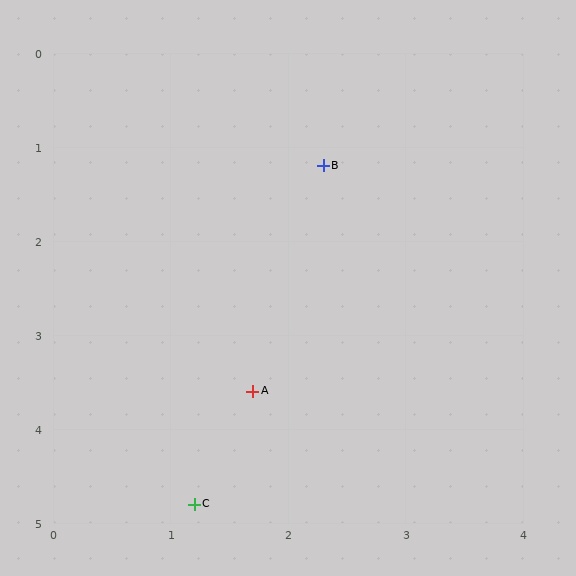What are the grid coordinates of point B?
Point B is at approximately (2.3, 1.2).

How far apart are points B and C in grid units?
Points B and C are about 3.8 grid units apart.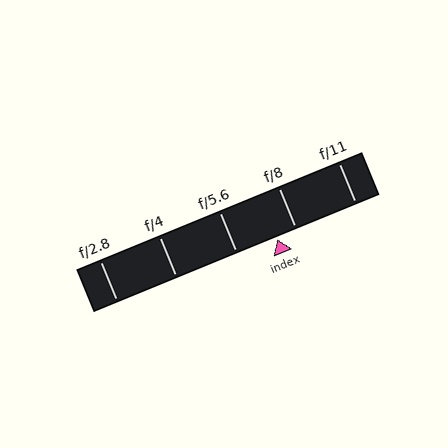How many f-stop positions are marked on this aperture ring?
There are 5 f-stop positions marked.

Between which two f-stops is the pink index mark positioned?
The index mark is between f/5.6 and f/8.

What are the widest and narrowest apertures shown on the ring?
The widest aperture shown is f/2.8 and the narrowest is f/11.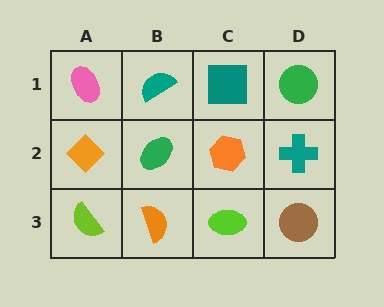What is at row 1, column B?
A teal semicircle.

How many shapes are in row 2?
4 shapes.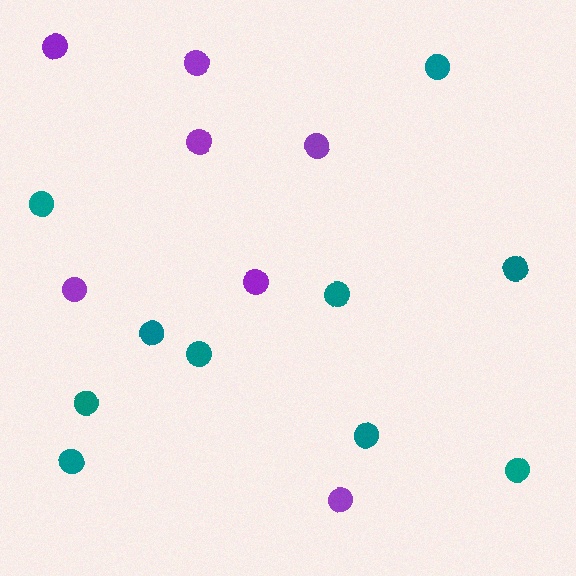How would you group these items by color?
There are 2 groups: one group of teal circles (10) and one group of purple circles (7).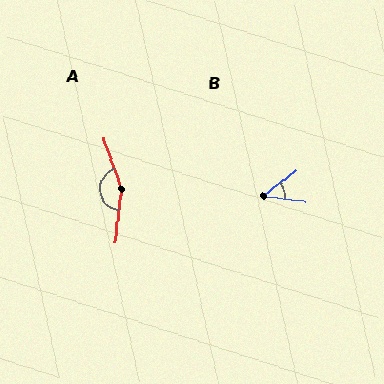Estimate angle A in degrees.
Approximately 155 degrees.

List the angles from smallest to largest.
B (44°), A (155°).